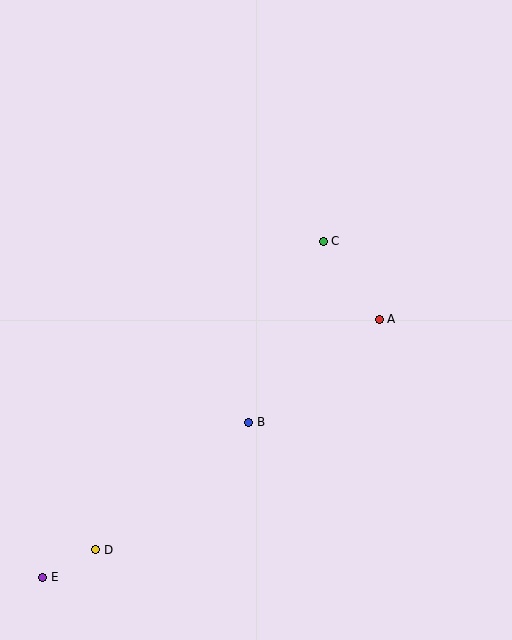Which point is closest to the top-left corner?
Point C is closest to the top-left corner.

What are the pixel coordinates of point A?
Point A is at (379, 319).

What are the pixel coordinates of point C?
Point C is at (323, 241).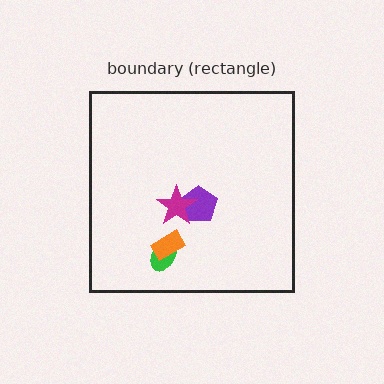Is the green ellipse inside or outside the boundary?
Inside.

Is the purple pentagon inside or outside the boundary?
Inside.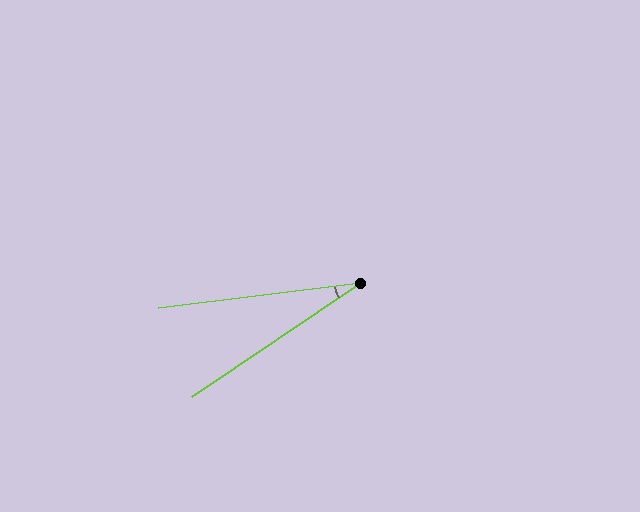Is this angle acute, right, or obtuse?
It is acute.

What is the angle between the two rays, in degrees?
Approximately 27 degrees.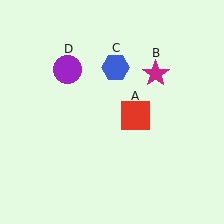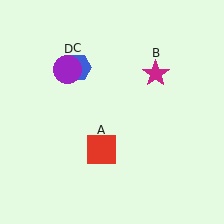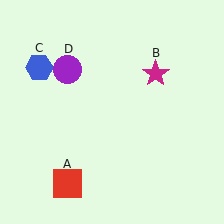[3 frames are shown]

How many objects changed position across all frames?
2 objects changed position: red square (object A), blue hexagon (object C).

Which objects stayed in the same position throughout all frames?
Magenta star (object B) and purple circle (object D) remained stationary.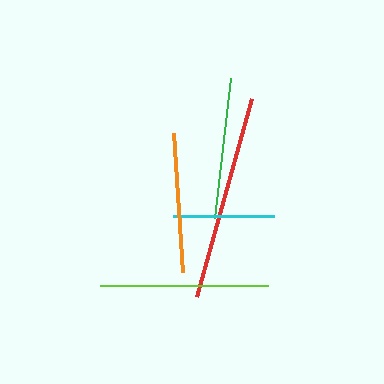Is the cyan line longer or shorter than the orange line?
The orange line is longer than the cyan line.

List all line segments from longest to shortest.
From longest to shortest: red, lime, green, orange, cyan.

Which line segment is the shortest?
The cyan line is the shortest at approximately 101 pixels.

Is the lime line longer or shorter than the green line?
The lime line is longer than the green line.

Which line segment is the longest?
The red line is the longest at approximately 206 pixels.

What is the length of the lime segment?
The lime segment is approximately 169 pixels long.